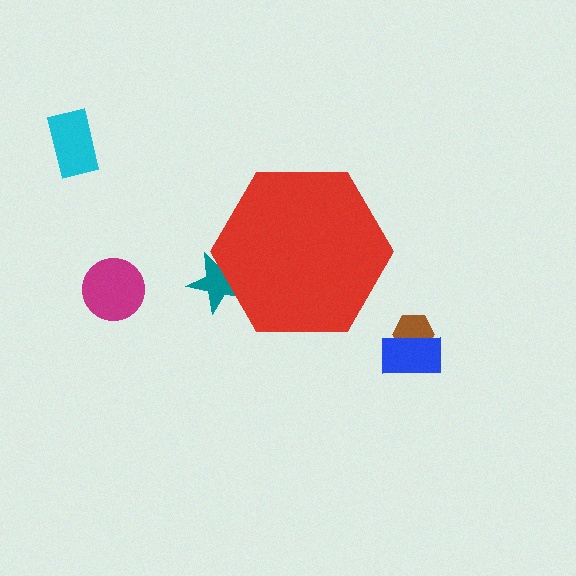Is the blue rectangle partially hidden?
No, the blue rectangle is fully visible.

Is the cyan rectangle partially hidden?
No, the cyan rectangle is fully visible.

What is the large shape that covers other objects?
A red hexagon.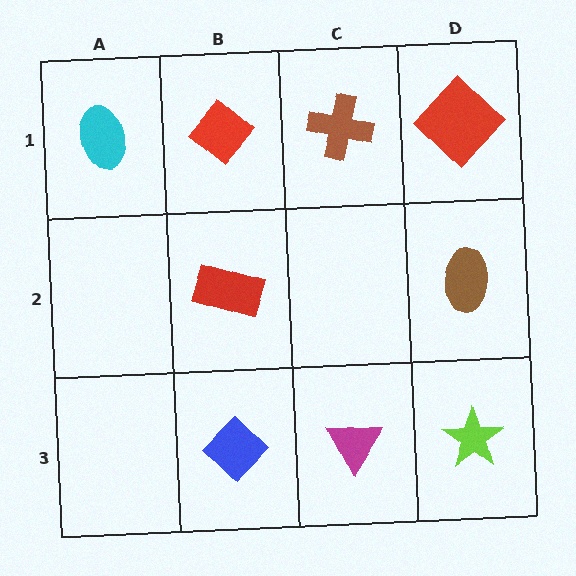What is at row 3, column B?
A blue diamond.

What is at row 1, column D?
A red diamond.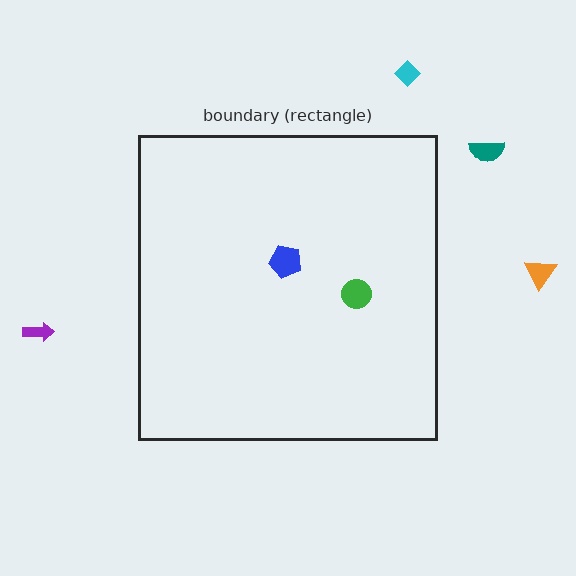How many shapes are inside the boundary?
2 inside, 4 outside.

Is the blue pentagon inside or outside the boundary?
Inside.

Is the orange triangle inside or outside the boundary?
Outside.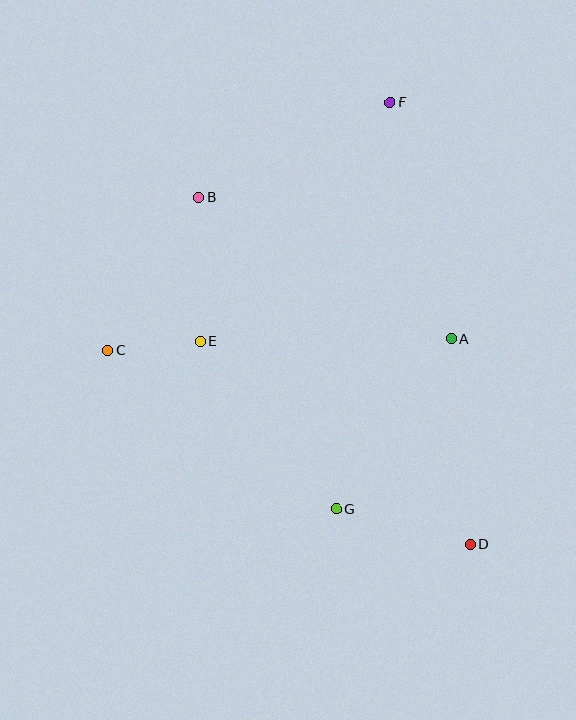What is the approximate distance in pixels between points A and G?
The distance between A and G is approximately 206 pixels.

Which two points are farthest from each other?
Points D and F are farthest from each other.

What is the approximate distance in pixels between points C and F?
The distance between C and F is approximately 376 pixels.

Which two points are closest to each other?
Points C and E are closest to each other.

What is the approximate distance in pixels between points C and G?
The distance between C and G is approximately 278 pixels.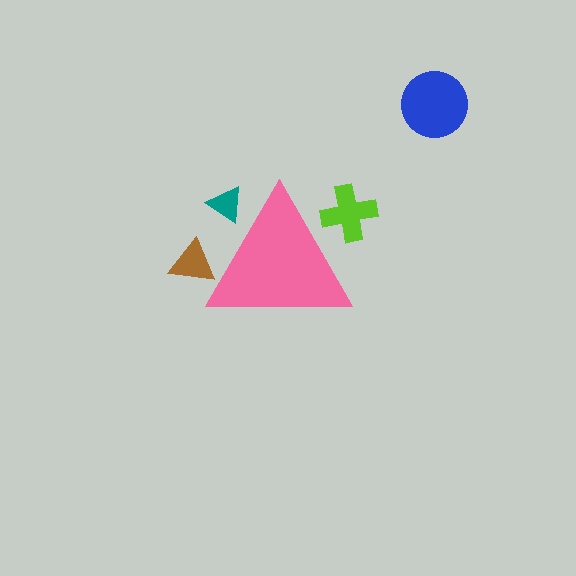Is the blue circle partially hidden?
No, the blue circle is fully visible.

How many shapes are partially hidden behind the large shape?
3 shapes are partially hidden.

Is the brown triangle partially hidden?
Yes, the brown triangle is partially hidden behind the pink triangle.